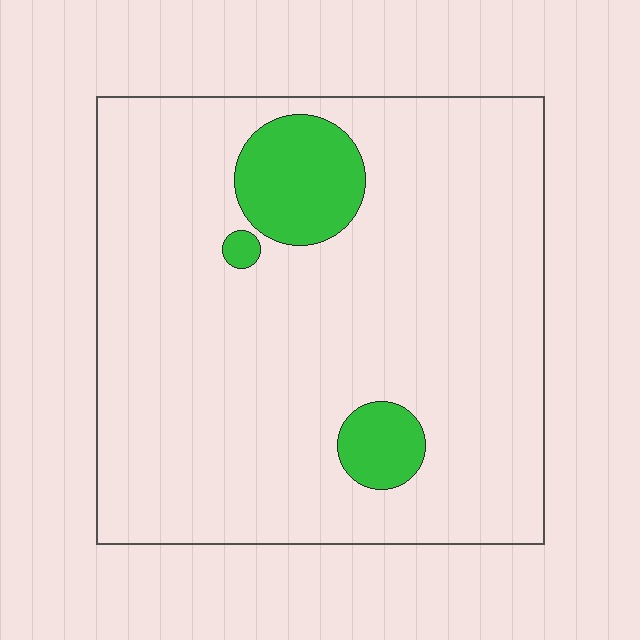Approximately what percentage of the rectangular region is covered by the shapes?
Approximately 10%.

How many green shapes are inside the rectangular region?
3.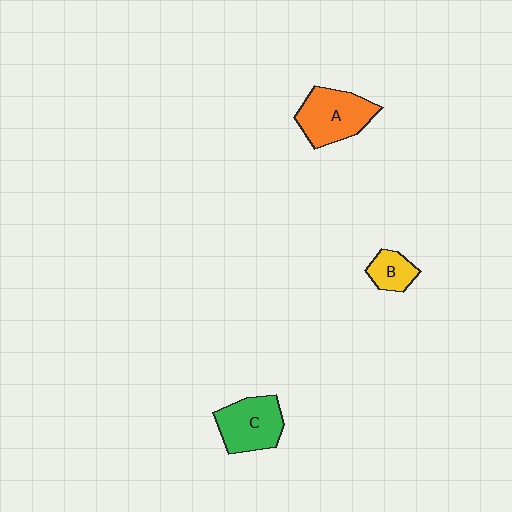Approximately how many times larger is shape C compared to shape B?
Approximately 2.0 times.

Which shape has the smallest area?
Shape B (yellow).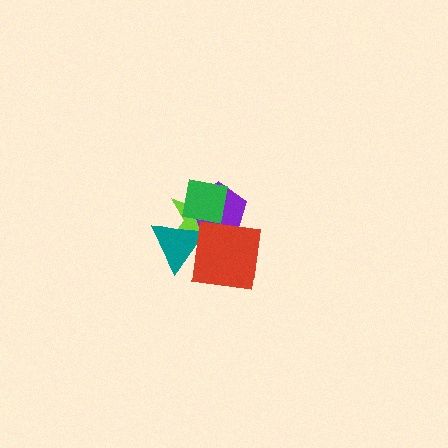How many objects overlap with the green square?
4 objects overlap with the green square.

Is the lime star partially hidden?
Yes, it is partially covered by another shape.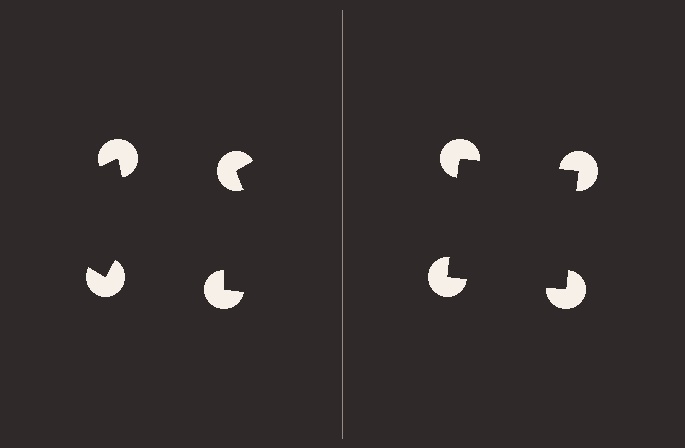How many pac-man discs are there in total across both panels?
8 — 4 on each side.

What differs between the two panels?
The pac-man discs are positioned identically on both sides; only the wedge orientations differ. On the right they align to a square; on the left they are misaligned.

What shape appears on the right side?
An illusory square.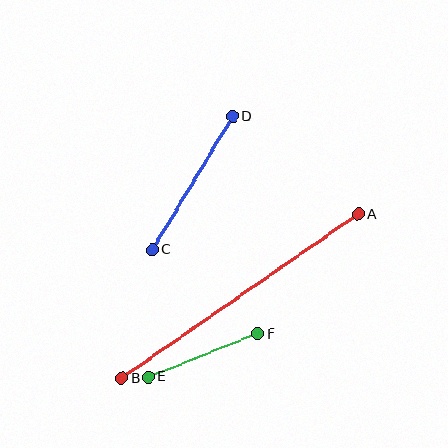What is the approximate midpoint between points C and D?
The midpoint is at approximately (192, 183) pixels.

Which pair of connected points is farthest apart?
Points A and B are farthest apart.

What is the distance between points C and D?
The distance is approximately 156 pixels.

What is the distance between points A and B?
The distance is approximately 288 pixels.